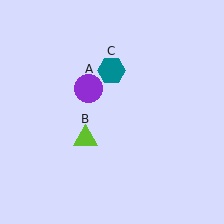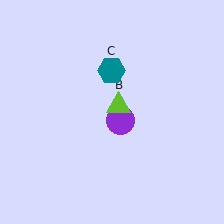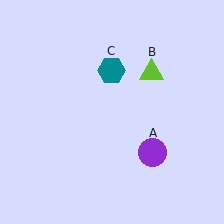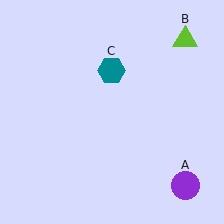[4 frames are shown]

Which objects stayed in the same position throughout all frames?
Teal hexagon (object C) remained stationary.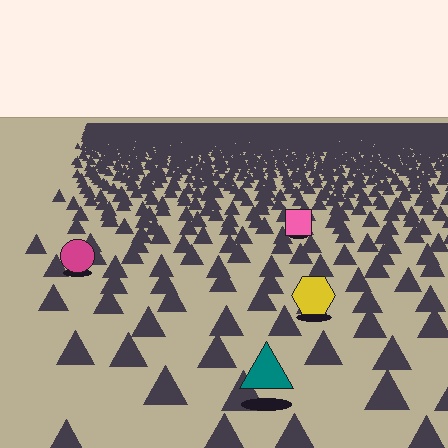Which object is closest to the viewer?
The teal triangle is closest. The texture marks near it are larger and more spread out.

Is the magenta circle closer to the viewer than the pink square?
Yes. The magenta circle is closer — you can tell from the texture gradient: the ground texture is coarser near it.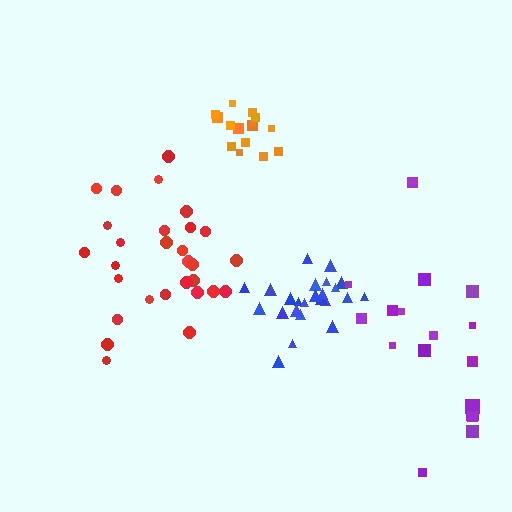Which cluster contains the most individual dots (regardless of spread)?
Red (29).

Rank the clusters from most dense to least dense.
blue, orange, red, purple.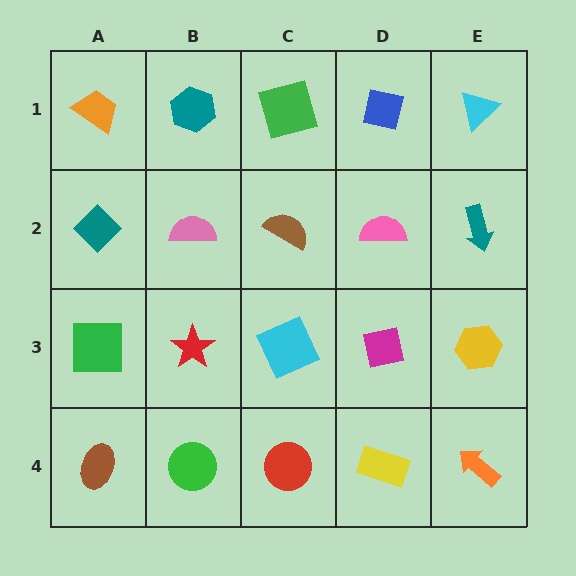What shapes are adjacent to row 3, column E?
A teal arrow (row 2, column E), an orange arrow (row 4, column E), a magenta square (row 3, column D).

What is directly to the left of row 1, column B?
An orange trapezoid.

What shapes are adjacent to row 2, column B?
A teal hexagon (row 1, column B), a red star (row 3, column B), a teal diamond (row 2, column A), a brown semicircle (row 2, column C).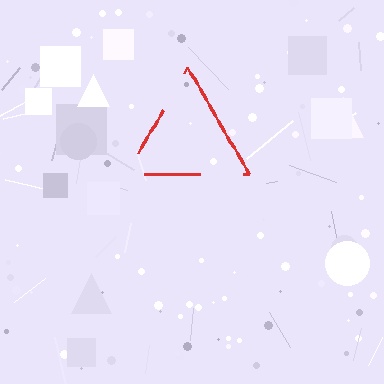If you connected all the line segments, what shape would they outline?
They would outline a triangle.